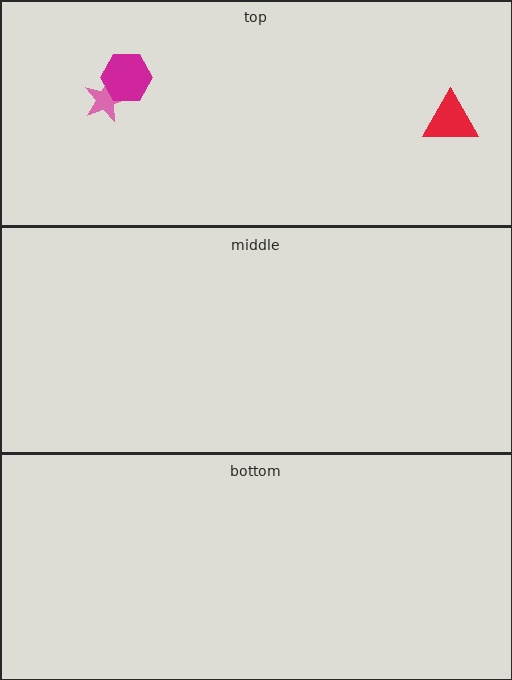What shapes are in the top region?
The pink star, the magenta hexagon, the red triangle.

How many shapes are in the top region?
3.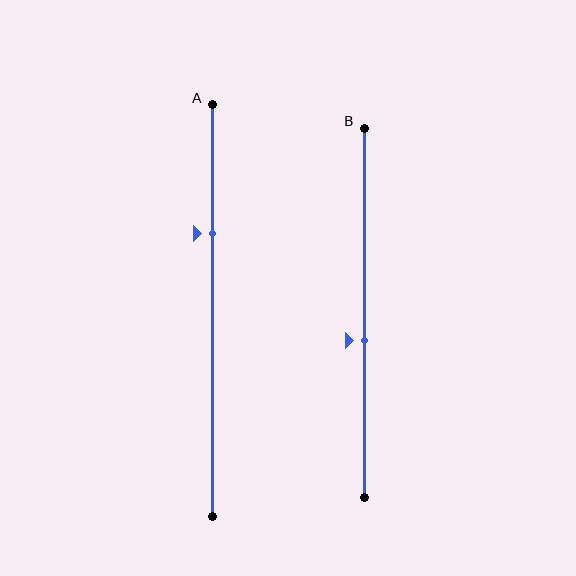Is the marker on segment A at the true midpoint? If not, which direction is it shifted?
No, the marker on segment A is shifted upward by about 19% of the segment length.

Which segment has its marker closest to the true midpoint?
Segment B has its marker closest to the true midpoint.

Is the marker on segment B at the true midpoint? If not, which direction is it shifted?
No, the marker on segment B is shifted downward by about 7% of the segment length.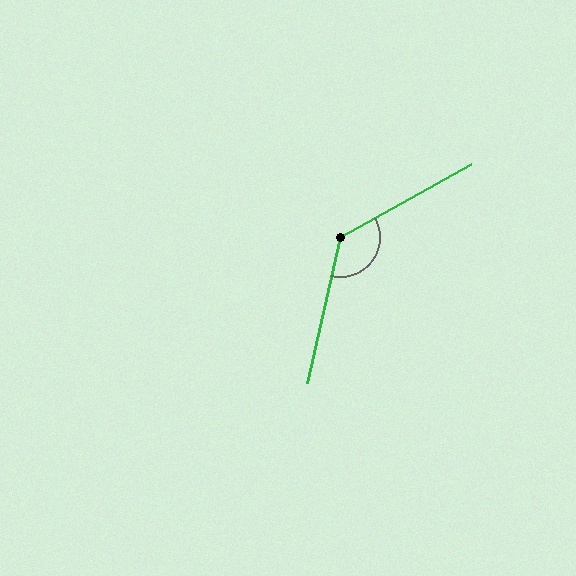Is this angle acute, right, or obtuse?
It is obtuse.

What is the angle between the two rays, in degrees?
Approximately 132 degrees.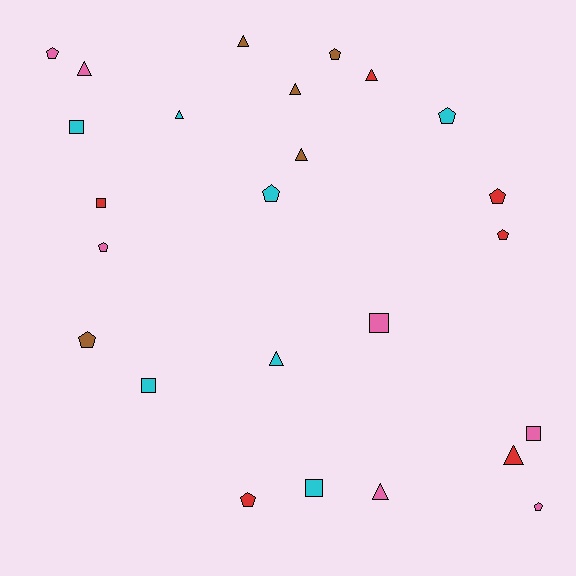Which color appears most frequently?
Cyan, with 7 objects.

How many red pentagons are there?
There are 3 red pentagons.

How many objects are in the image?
There are 25 objects.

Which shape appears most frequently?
Pentagon, with 10 objects.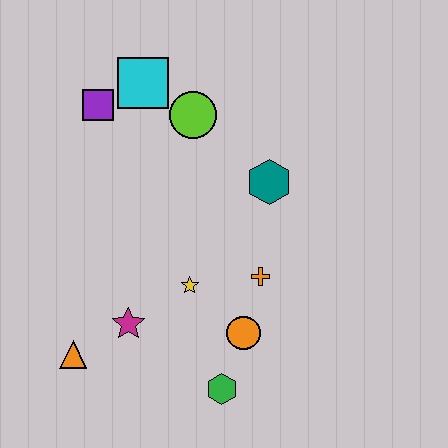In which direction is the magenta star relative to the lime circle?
The magenta star is below the lime circle.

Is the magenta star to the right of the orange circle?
No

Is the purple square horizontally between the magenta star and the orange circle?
No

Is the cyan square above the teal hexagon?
Yes